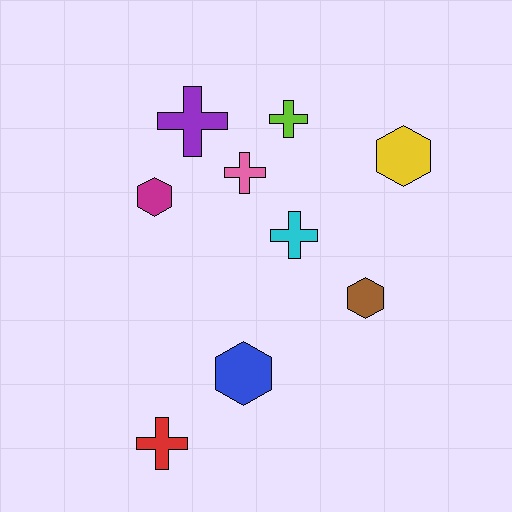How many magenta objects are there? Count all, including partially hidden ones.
There is 1 magenta object.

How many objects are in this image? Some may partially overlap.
There are 9 objects.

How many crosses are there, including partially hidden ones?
There are 5 crosses.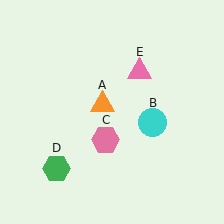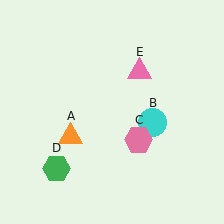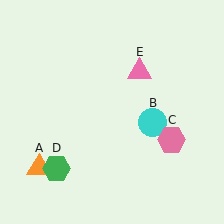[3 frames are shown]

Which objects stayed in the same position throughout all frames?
Cyan circle (object B) and green hexagon (object D) and pink triangle (object E) remained stationary.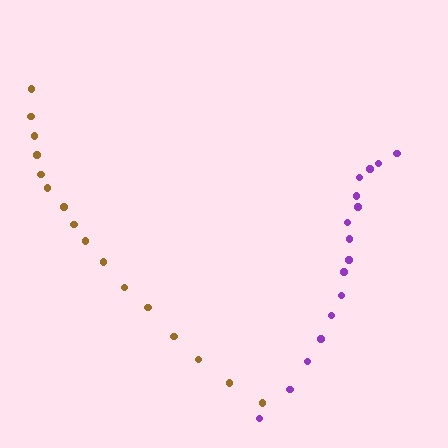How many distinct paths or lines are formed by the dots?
There are 2 distinct paths.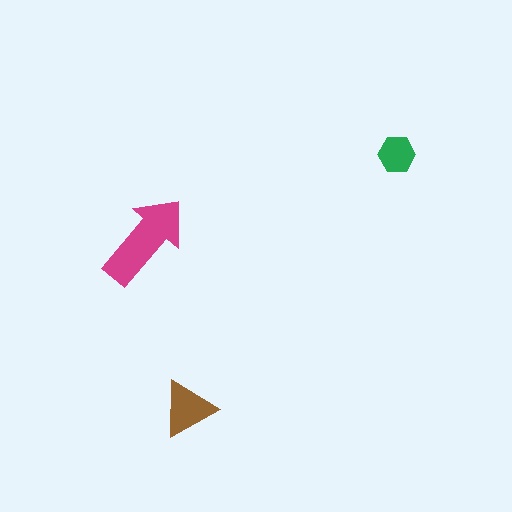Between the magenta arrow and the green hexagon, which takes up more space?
The magenta arrow.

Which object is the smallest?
The green hexagon.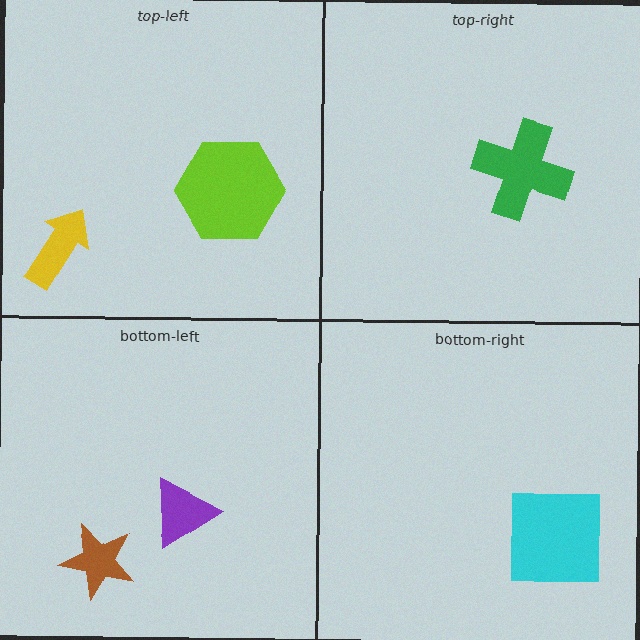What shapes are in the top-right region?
The green cross.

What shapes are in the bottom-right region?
The cyan square.